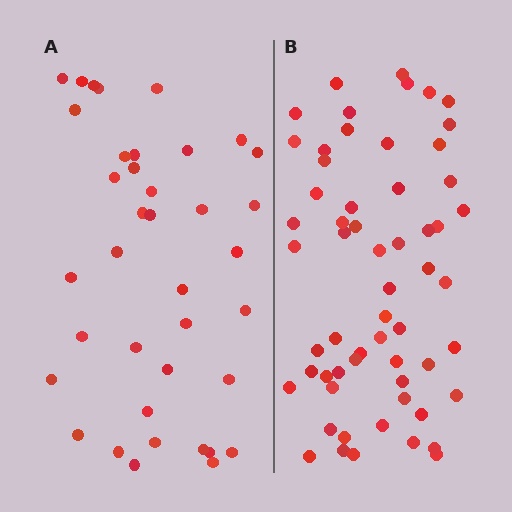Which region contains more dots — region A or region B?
Region B (the right region) has more dots.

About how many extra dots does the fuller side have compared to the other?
Region B has approximately 20 more dots than region A.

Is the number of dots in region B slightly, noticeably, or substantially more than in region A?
Region B has substantially more. The ratio is roughly 1.6 to 1.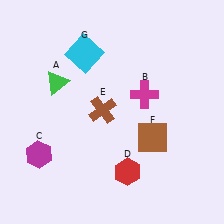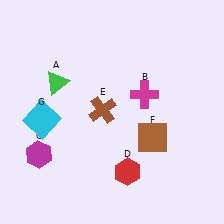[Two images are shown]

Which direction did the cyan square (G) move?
The cyan square (G) moved down.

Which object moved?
The cyan square (G) moved down.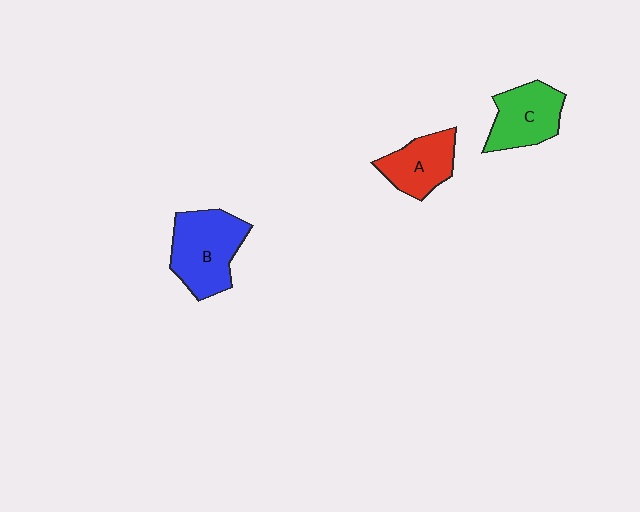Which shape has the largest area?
Shape B (blue).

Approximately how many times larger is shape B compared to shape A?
Approximately 1.4 times.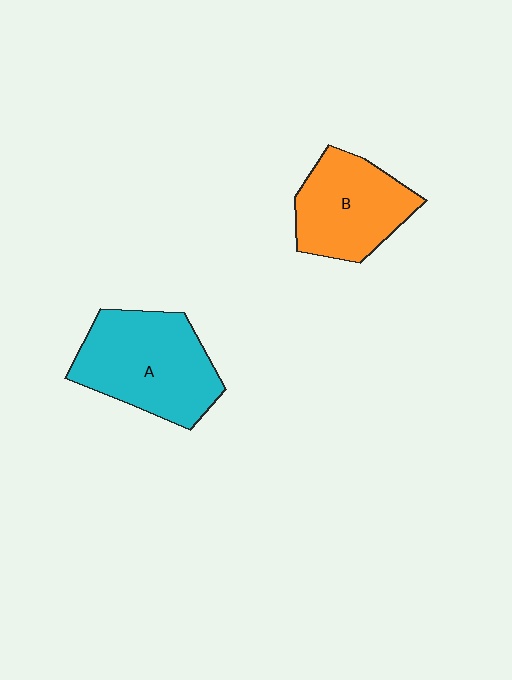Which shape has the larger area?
Shape A (cyan).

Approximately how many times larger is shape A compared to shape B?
Approximately 1.2 times.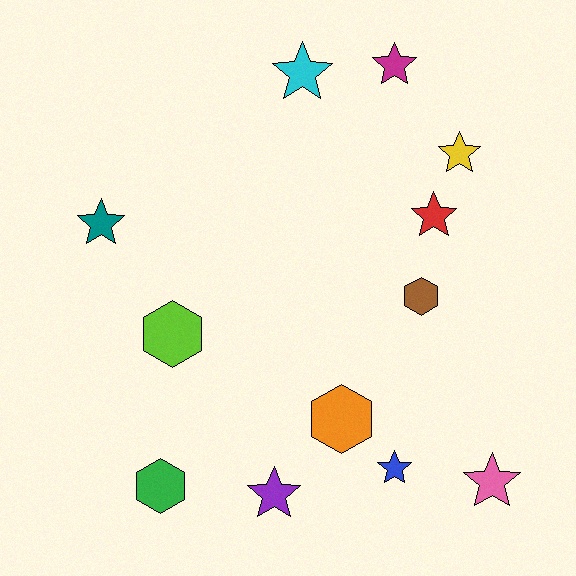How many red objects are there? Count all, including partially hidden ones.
There is 1 red object.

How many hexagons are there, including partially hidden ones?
There are 4 hexagons.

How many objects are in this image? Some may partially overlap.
There are 12 objects.